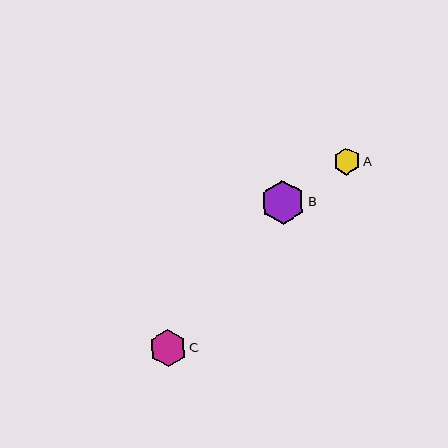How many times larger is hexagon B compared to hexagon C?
Hexagon B is approximately 1.2 times the size of hexagon C.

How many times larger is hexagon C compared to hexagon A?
Hexagon C is approximately 1.4 times the size of hexagon A.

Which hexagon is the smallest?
Hexagon A is the smallest with a size of approximately 27 pixels.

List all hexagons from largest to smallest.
From largest to smallest: B, C, A.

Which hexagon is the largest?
Hexagon B is the largest with a size of approximately 44 pixels.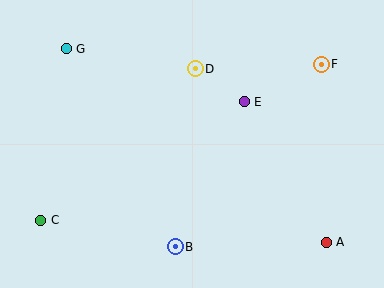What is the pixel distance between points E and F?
The distance between E and F is 85 pixels.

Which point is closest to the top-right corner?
Point F is closest to the top-right corner.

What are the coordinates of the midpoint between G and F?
The midpoint between G and F is at (194, 57).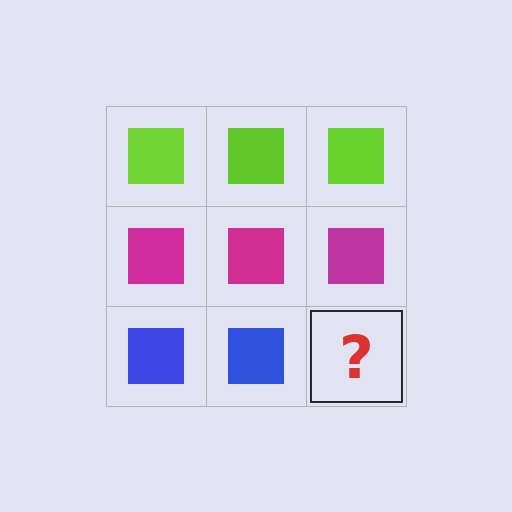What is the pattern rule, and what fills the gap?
The rule is that each row has a consistent color. The gap should be filled with a blue square.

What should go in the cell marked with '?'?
The missing cell should contain a blue square.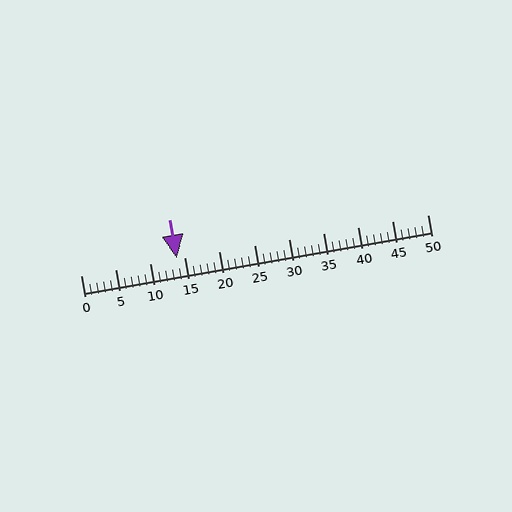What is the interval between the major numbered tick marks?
The major tick marks are spaced 5 units apart.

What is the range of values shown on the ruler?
The ruler shows values from 0 to 50.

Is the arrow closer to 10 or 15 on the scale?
The arrow is closer to 15.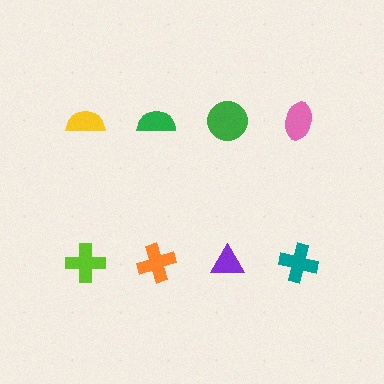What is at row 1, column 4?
A pink ellipse.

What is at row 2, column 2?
An orange cross.